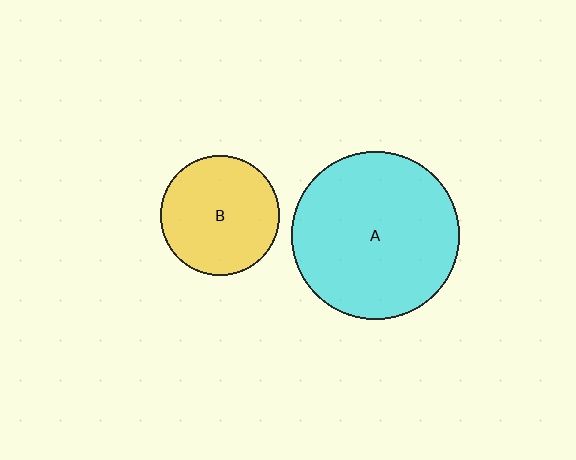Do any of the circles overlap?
No, none of the circles overlap.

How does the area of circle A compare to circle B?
Approximately 2.0 times.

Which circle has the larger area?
Circle A (cyan).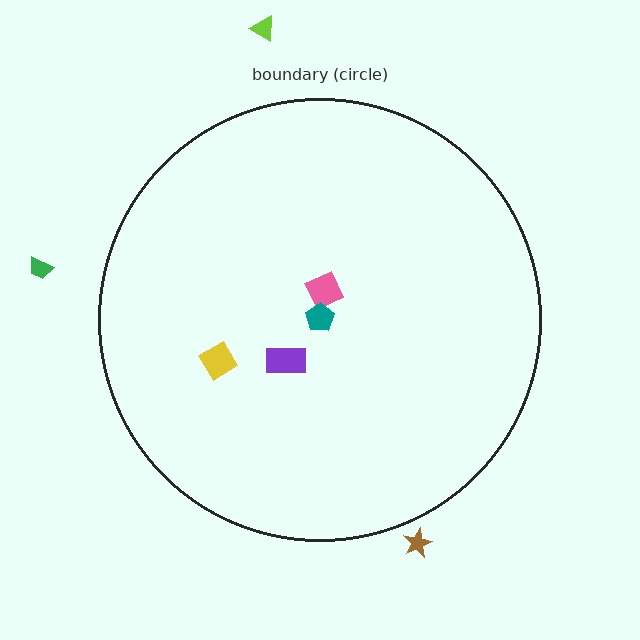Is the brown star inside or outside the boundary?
Outside.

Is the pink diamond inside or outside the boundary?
Inside.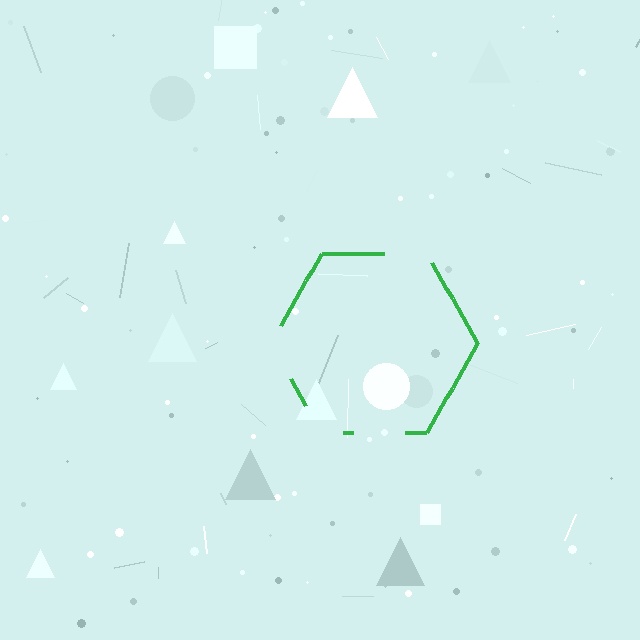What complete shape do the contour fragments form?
The contour fragments form a hexagon.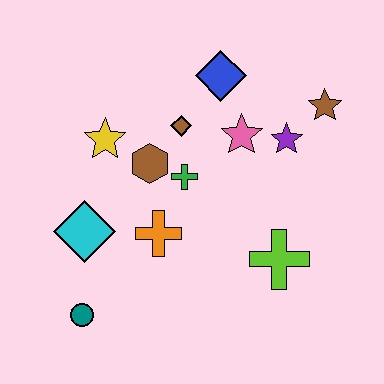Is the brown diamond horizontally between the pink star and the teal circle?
Yes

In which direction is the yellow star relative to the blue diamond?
The yellow star is to the left of the blue diamond.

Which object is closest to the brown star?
The purple star is closest to the brown star.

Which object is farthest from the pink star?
The teal circle is farthest from the pink star.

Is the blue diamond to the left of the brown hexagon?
No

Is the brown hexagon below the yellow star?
Yes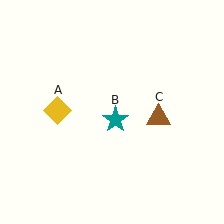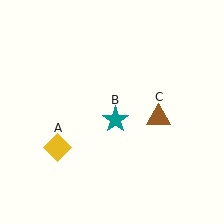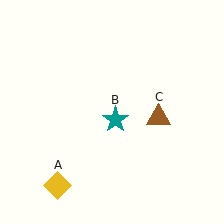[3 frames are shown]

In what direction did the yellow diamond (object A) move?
The yellow diamond (object A) moved down.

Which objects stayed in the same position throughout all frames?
Teal star (object B) and brown triangle (object C) remained stationary.